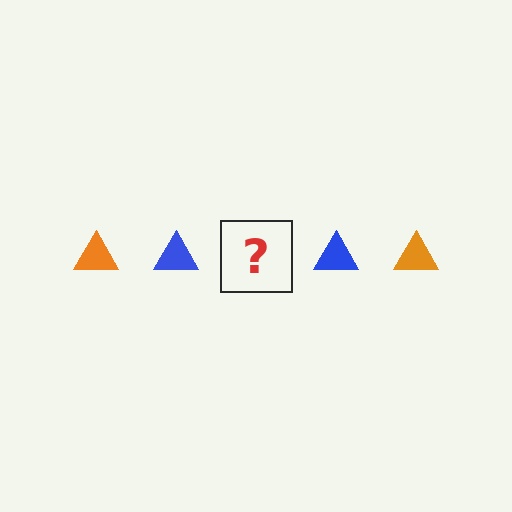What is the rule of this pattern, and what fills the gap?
The rule is that the pattern cycles through orange, blue triangles. The gap should be filled with an orange triangle.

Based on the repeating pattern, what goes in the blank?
The blank should be an orange triangle.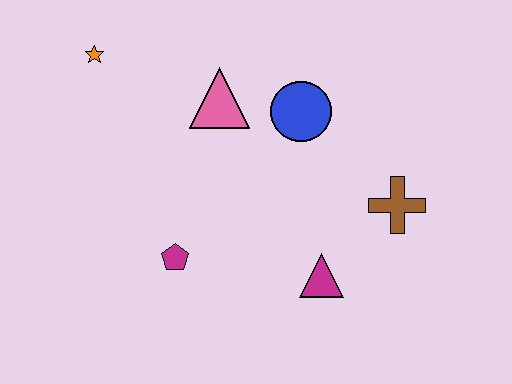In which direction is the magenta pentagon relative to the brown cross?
The magenta pentagon is to the left of the brown cross.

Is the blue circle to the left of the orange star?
No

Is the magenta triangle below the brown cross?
Yes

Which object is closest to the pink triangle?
The blue circle is closest to the pink triangle.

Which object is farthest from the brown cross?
The orange star is farthest from the brown cross.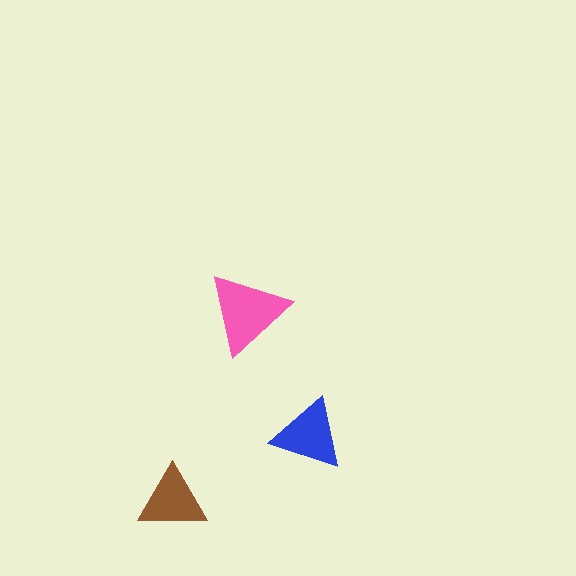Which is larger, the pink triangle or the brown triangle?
The pink one.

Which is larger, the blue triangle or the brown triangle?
The blue one.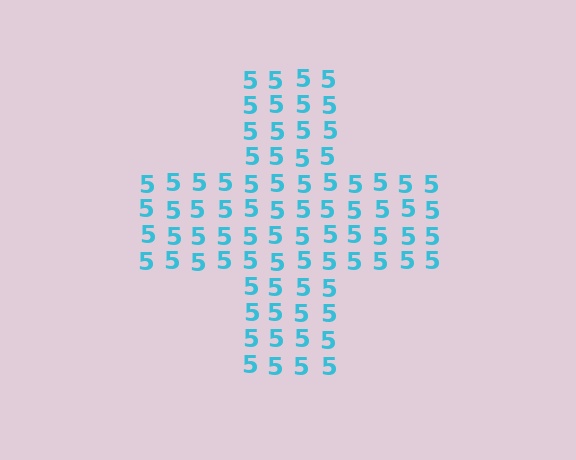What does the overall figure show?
The overall figure shows a cross.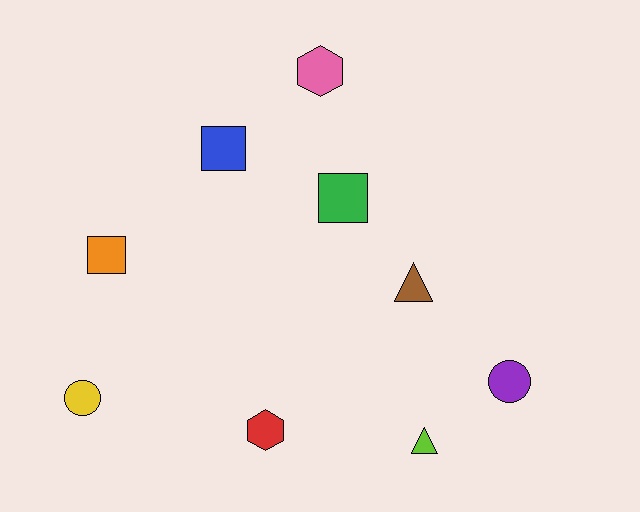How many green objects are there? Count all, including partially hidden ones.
There is 1 green object.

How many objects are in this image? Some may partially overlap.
There are 9 objects.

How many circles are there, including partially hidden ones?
There are 2 circles.